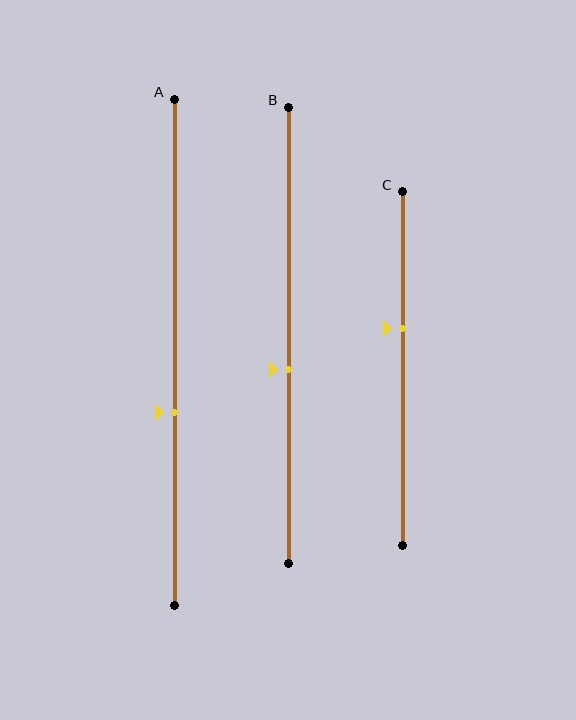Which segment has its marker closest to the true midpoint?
Segment B has its marker closest to the true midpoint.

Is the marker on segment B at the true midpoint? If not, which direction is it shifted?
No, the marker on segment B is shifted downward by about 7% of the segment length.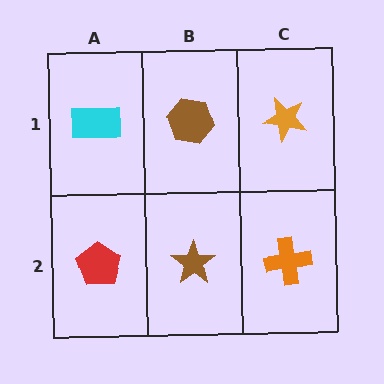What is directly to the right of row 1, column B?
An orange star.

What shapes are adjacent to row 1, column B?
A brown star (row 2, column B), a cyan rectangle (row 1, column A), an orange star (row 1, column C).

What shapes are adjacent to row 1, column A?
A red pentagon (row 2, column A), a brown hexagon (row 1, column B).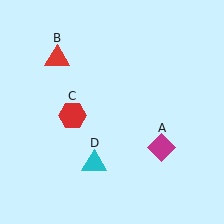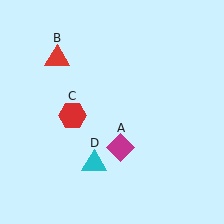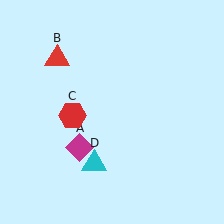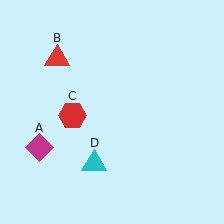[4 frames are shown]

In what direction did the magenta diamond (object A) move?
The magenta diamond (object A) moved left.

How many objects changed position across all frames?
1 object changed position: magenta diamond (object A).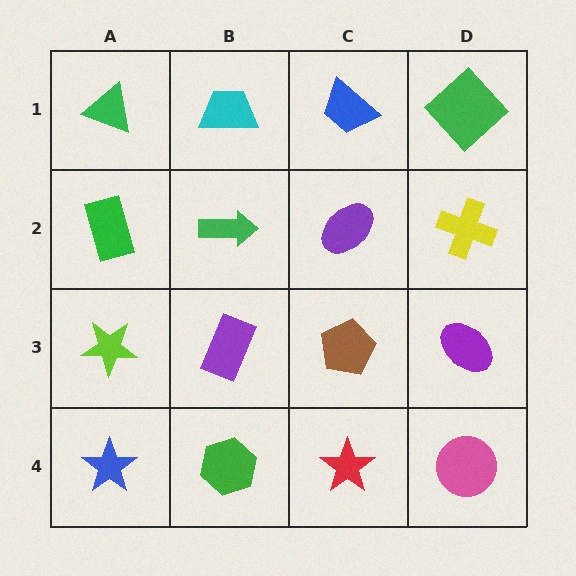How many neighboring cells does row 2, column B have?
4.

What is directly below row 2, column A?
A lime star.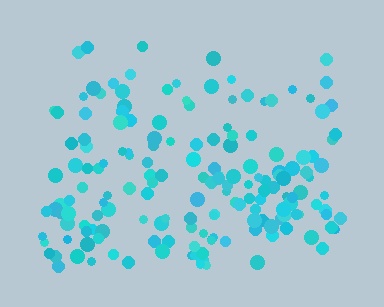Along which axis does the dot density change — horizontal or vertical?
Vertical.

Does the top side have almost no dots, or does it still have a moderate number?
Still a moderate number, just noticeably fewer than the bottom.